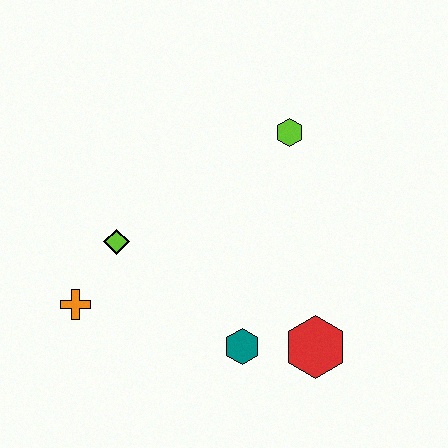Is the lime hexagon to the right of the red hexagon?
No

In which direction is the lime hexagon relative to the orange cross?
The lime hexagon is to the right of the orange cross.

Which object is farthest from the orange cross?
The lime hexagon is farthest from the orange cross.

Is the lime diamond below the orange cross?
No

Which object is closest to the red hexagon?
The teal hexagon is closest to the red hexagon.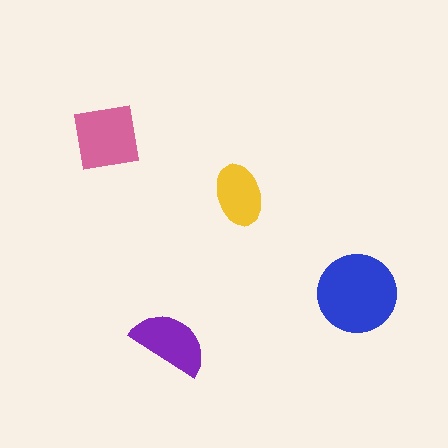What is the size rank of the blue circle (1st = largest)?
1st.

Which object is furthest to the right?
The blue circle is rightmost.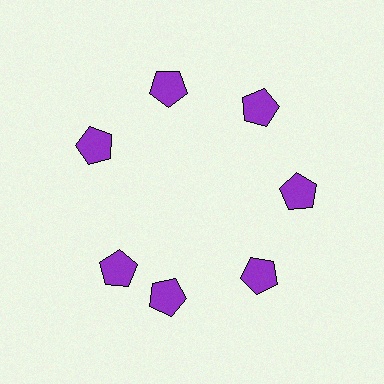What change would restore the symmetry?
The symmetry would be restored by rotating it back into even spacing with its neighbors so that all 7 pentagons sit at equal angles and equal distance from the center.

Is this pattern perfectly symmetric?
No. The 7 purple pentagons are arranged in a ring, but one element near the 8 o'clock position is rotated out of alignment along the ring, breaking the 7-fold rotational symmetry.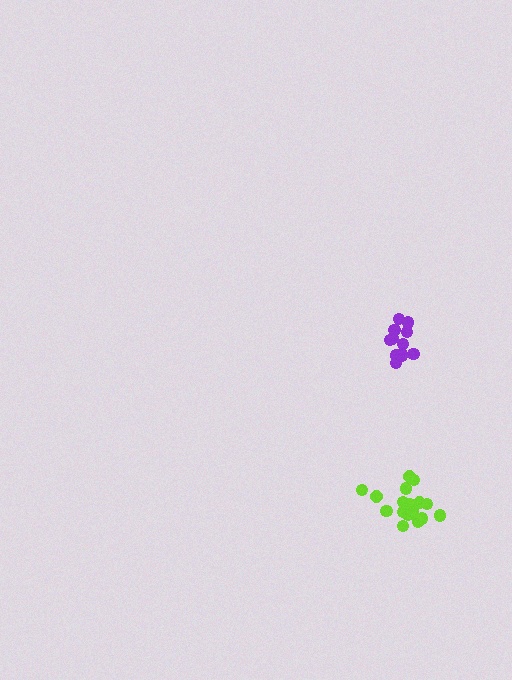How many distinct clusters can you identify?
There are 2 distinct clusters.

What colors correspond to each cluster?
The clusters are colored: purple, lime.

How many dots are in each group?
Group 1: 12 dots, Group 2: 17 dots (29 total).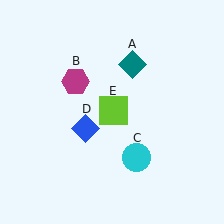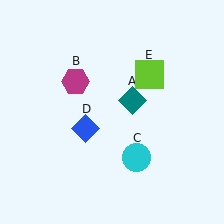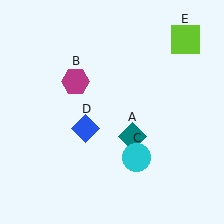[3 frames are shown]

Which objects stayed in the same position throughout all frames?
Magenta hexagon (object B) and cyan circle (object C) and blue diamond (object D) remained stationary.